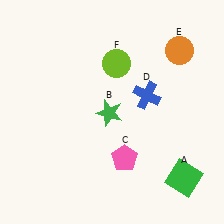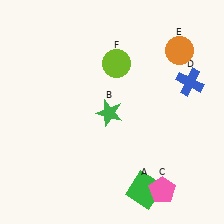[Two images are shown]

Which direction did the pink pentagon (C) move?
The pink pentagon (C) moved right.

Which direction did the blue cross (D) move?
The blue cross (D) moved right.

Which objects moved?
The objects that moved are: the green square (A), the pink pentagon (C), the blue cross (D).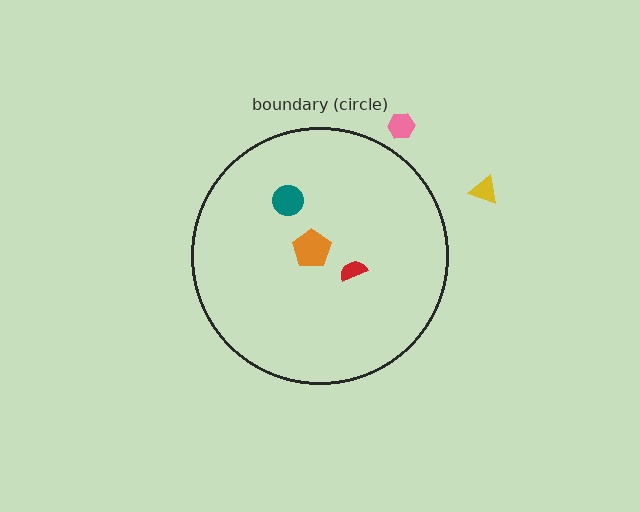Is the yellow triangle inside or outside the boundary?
Outside.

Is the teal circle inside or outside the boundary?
Inside.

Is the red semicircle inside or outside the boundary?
Inside.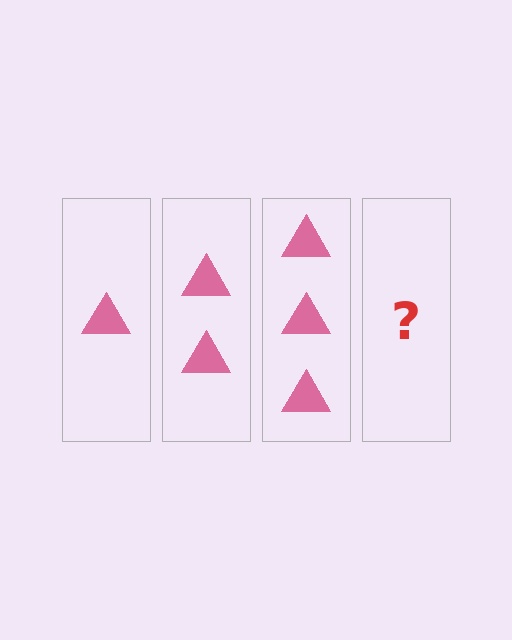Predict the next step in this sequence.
The next step is 4 triangles.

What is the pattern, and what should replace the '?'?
The pattern is that each step adds one more triangle. The '?' should be 4 triangles.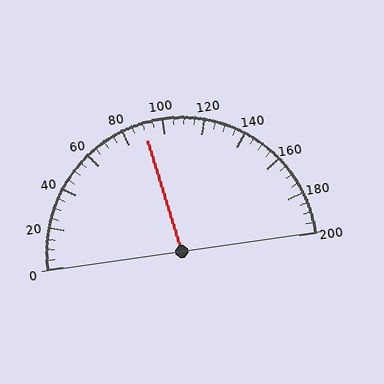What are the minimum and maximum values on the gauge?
The gauge ranges from 0 to 200.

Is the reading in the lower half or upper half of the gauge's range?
The reading is in the lower half of the range (0 to 200).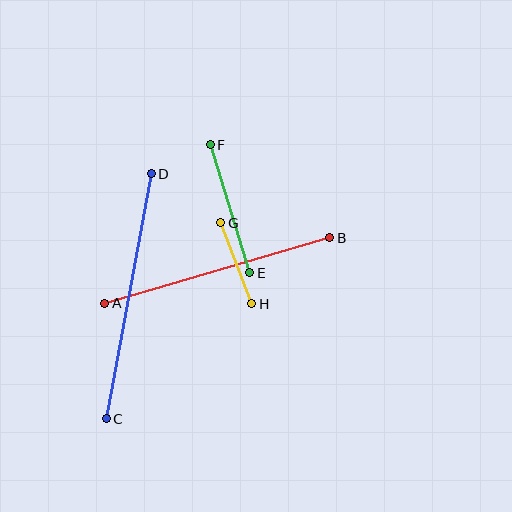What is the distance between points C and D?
The distance is approximately 249 pixels.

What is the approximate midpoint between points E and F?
The midpoint is at approximately (230, 209) pixels.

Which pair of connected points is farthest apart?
Points C and D are farthest apart.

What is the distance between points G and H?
The distance is approximately 87 pixels.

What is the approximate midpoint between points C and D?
The midpoint is at approximately (129, 296) pixels.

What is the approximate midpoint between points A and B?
The midpoint is at approximately (217, 270) pixels.